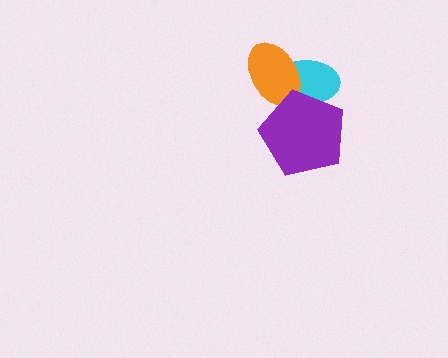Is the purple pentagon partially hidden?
No, no other shape covers it.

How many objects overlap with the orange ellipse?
2 objects overlap with the orange ellipse.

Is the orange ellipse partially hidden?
Yes, it is partially covered by another shape.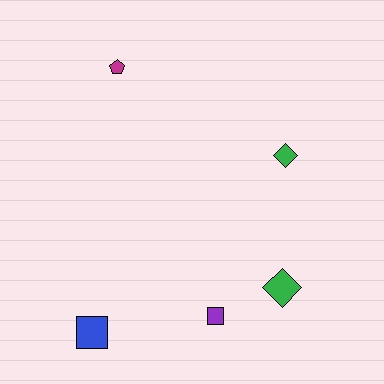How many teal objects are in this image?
There are no teal objects.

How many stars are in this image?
There are no stars.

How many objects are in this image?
There are 5 objects.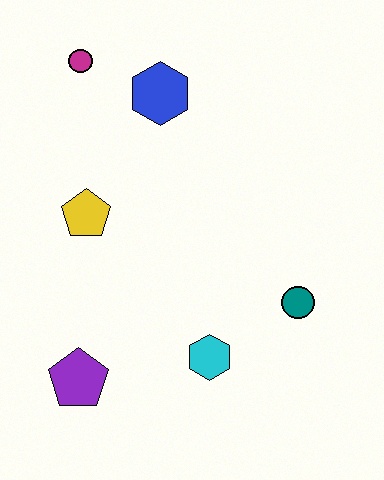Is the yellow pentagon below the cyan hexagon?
No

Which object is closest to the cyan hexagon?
The teal circle is closest to the cyan hexagon.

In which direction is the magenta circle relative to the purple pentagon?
The magenta circle is above the purple pentagon.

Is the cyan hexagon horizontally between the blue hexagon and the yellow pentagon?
No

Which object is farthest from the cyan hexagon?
The magenta circle is farthest from the cyan hexagon.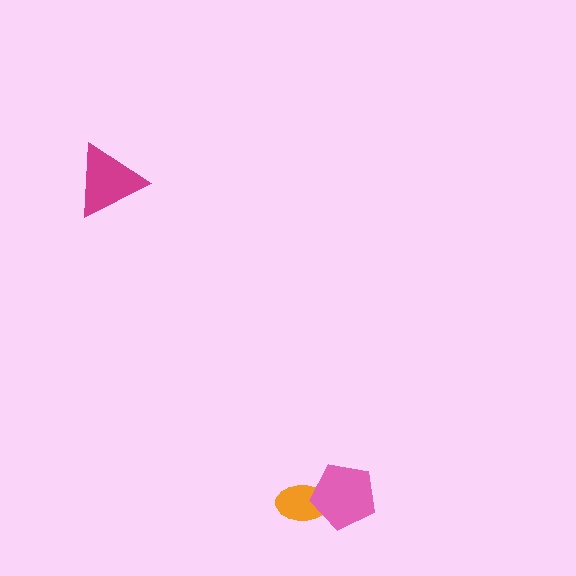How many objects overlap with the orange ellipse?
1 object overlaps with the orange ellipse.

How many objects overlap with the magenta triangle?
0 objects overlap with the magenta triangle.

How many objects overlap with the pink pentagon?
1 object overlaps with the pink pentagon.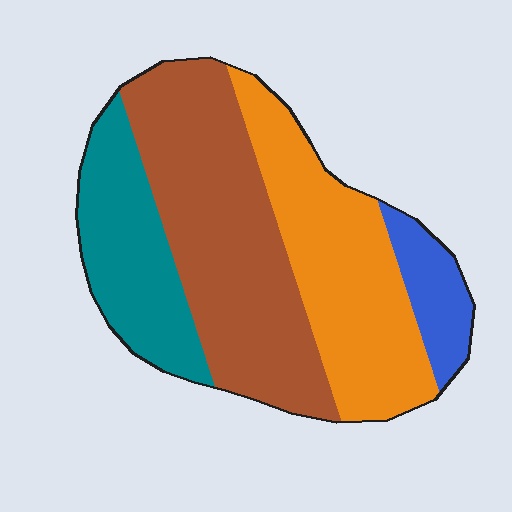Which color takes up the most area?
Brown, at roughly 40%.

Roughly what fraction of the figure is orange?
Orange takes up about one third (1/3) of the figure.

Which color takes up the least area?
Blue, at roughly 10%.